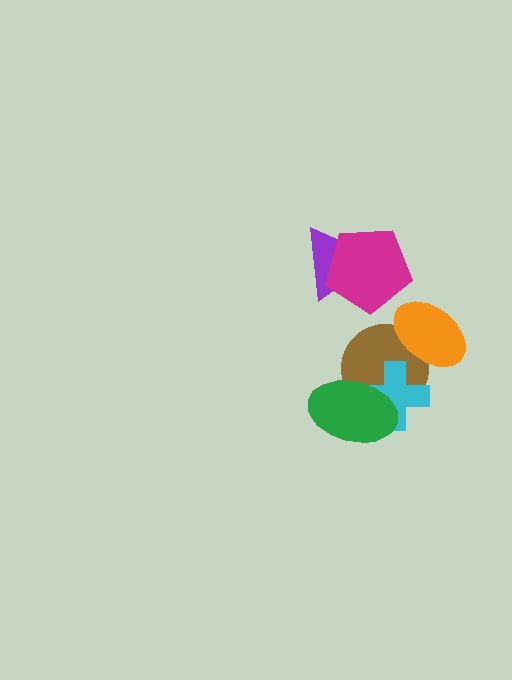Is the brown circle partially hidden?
Yes, it is partially covered by another shape.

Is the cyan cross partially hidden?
Yes, it is partially covered by another shape.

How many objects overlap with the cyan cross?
2 objects overlap with the cyan cross.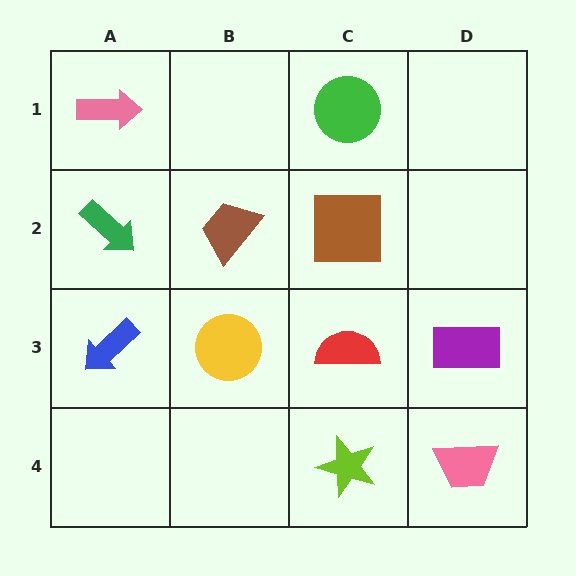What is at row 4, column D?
A pink trapezoid.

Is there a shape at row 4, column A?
No, that cell is empty.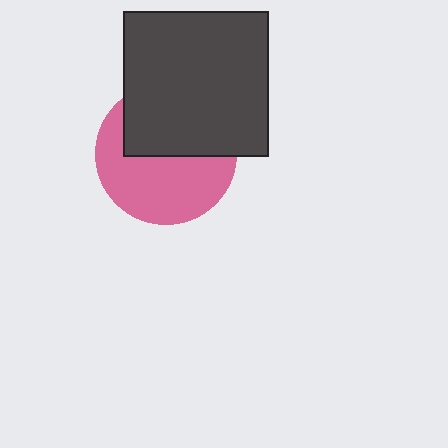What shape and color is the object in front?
The object in front is a dark gray square.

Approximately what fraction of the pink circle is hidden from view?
Roughly 45% of the pink circle is hidden behind the dark gray square.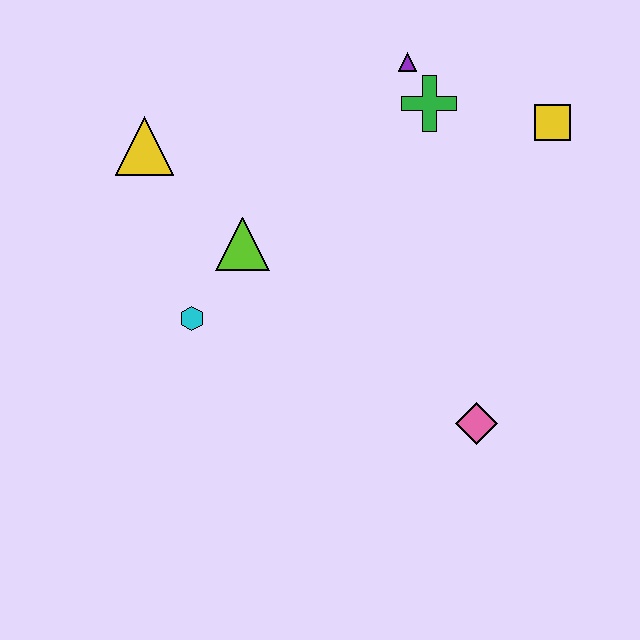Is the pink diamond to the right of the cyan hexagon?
Yes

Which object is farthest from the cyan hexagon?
The yellow square is farthest from the cyan hexagon.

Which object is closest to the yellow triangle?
The lime triangle is closest to the yellow triangle.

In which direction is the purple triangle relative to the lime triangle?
The purple triangle is above the lime triangle.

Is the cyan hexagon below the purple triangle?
Yes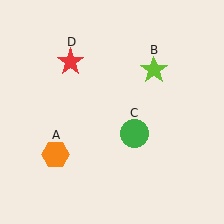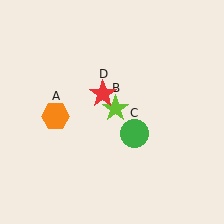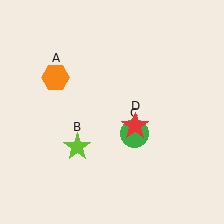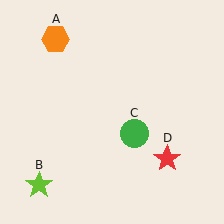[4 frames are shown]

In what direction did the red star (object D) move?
The red star (object D) moved down and to the right.